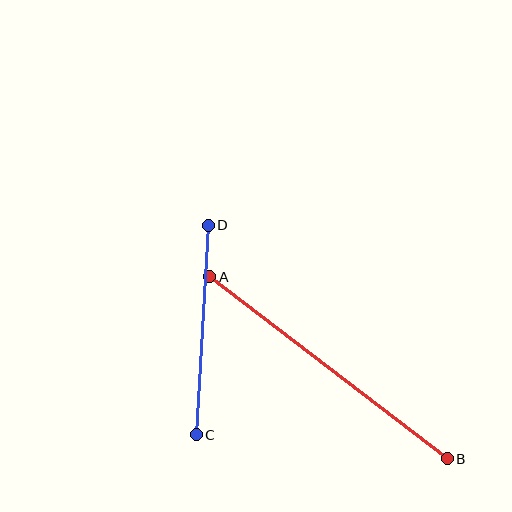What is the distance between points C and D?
The distance is approximately 210 pixels.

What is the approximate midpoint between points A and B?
The midpoint is at approximately (328, 368) pixels.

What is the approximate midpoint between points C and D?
The midpoint is at approximately (202, 330) pixels.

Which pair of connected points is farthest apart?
Points A and B are farthest apart.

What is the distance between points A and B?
The distance is approximately 299 pixels.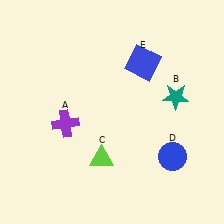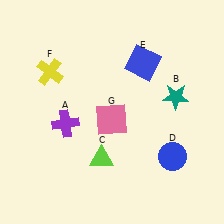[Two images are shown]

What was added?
A yellow cross (F), a pink square (G) were added in Image 2.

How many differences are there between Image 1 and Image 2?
There are 2 differences between the two images.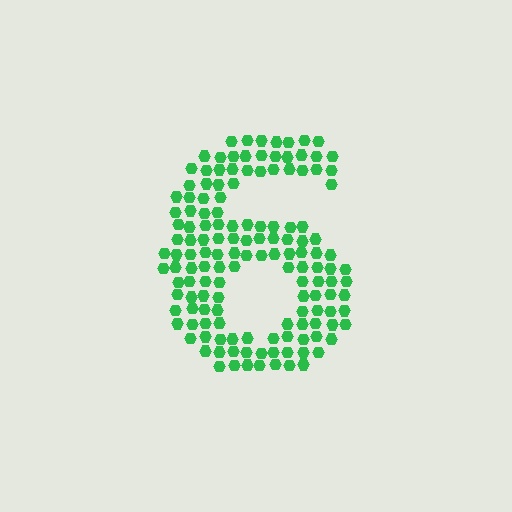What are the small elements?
The small elements are hexagons.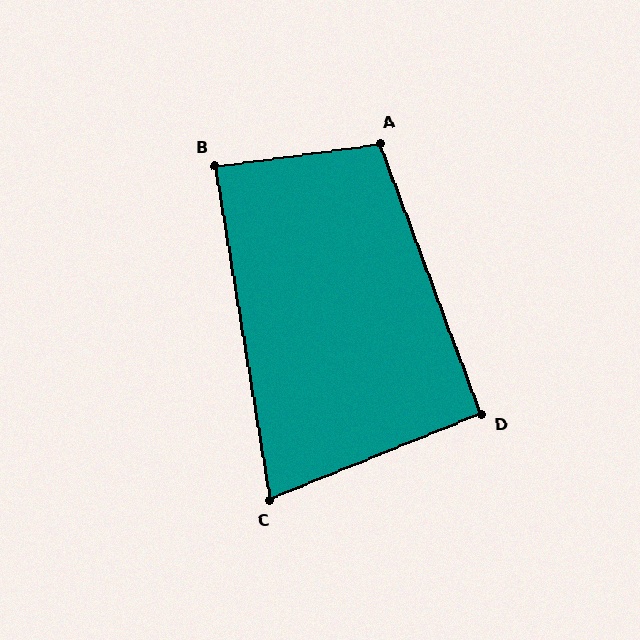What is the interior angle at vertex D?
Approximately 92 degrees (approximately right).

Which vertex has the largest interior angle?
A, at approximately 103 degrees.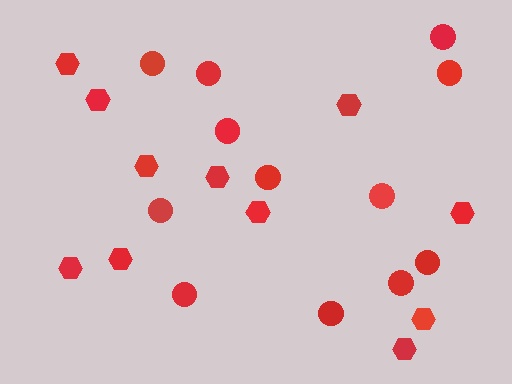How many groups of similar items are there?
There are 2 groups: one group of hexagons (11) and one group of circles (12).